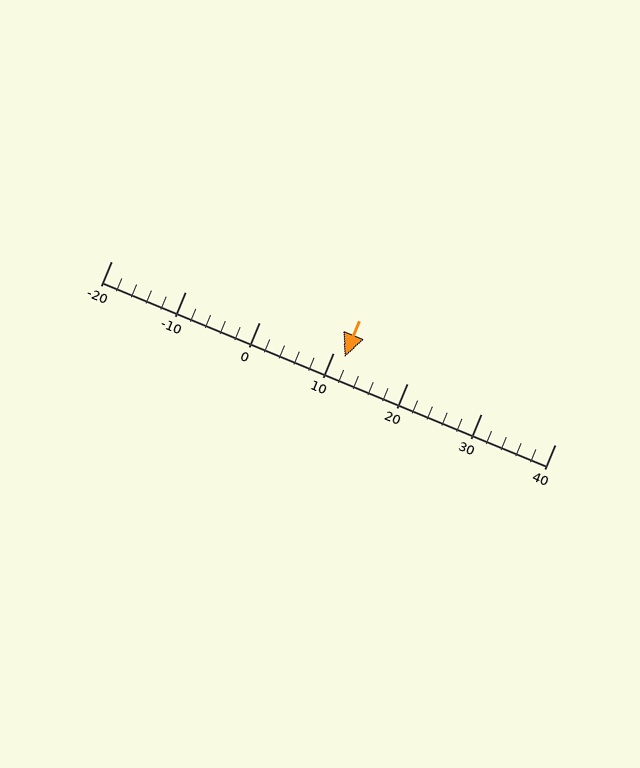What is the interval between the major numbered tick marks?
The major tick marks are spaced 10 units apart.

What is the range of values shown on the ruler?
The ruler shows values from -20 to 40.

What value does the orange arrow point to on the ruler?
The orange arrow points to approximately 12.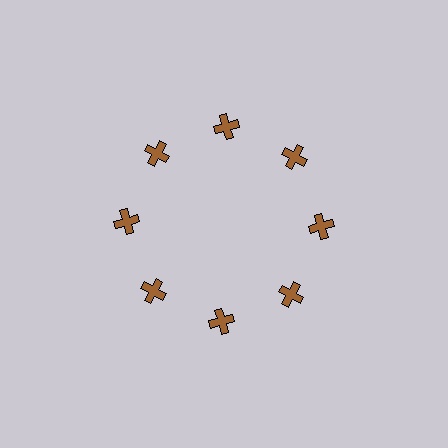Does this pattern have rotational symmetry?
Yes, this pattern has 8-fold rotational symmetry. It looks the same after rotating 45 degrees around the center.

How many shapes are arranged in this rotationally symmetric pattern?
There are 8 shapes, arranged in 8 groups of 1.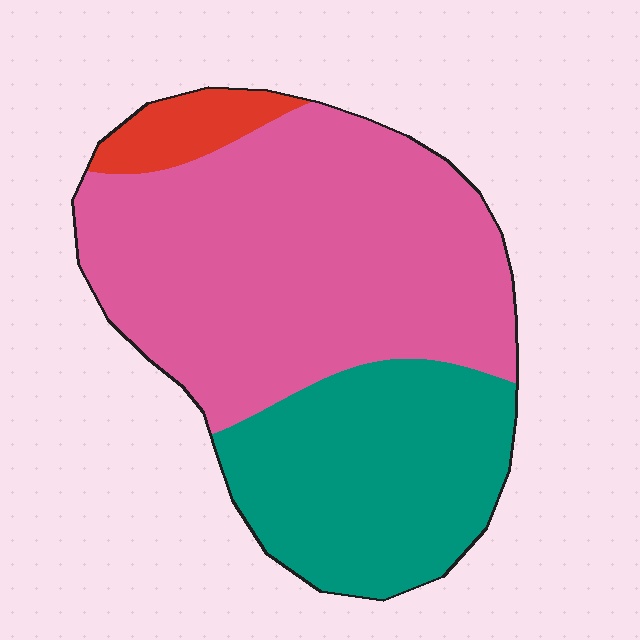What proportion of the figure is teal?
Teal takes up between a quarter and a half of the figure.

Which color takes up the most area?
Pink, at roughly 60%.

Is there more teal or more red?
Teal.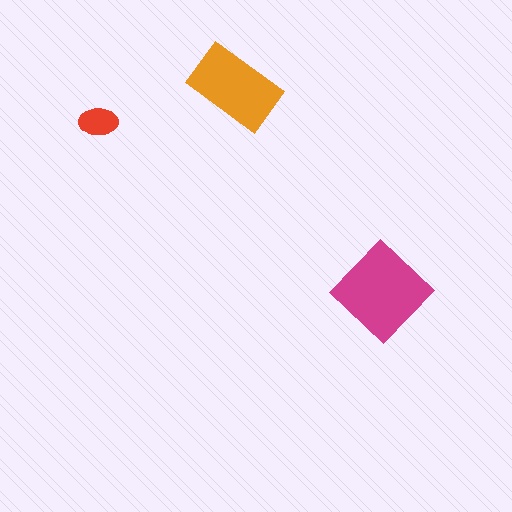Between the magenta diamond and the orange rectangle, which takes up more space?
The magenta diamond.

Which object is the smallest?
The red ellipse.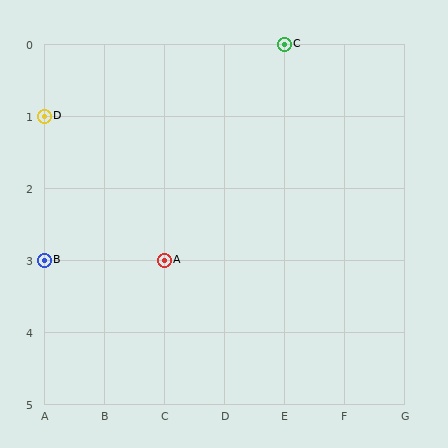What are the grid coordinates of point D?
Point D is at grid coordinates (A, 1).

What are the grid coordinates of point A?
Point A is at grid coordinates (C, 3).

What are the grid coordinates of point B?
Point B is at grid coordinates (A, 3).